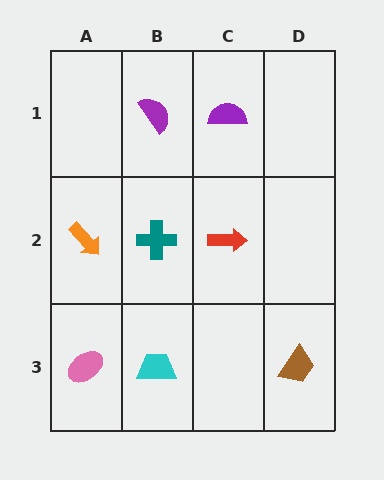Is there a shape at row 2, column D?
No, that cell is empty.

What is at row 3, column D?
A brown trapezoid.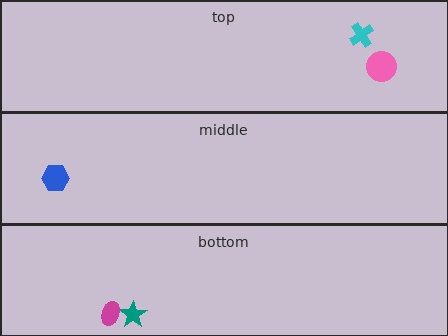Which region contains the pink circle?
The top region.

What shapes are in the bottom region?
The teal star, the magenta ellipse.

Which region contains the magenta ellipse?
The bottom region.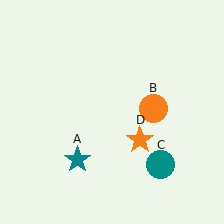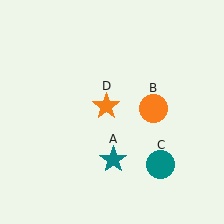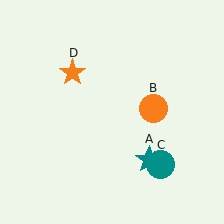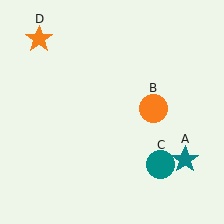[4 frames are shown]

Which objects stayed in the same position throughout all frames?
Orange circle (object B) and teal circle (object C) remained stationary.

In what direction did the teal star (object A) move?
The teal star (object A) moved right.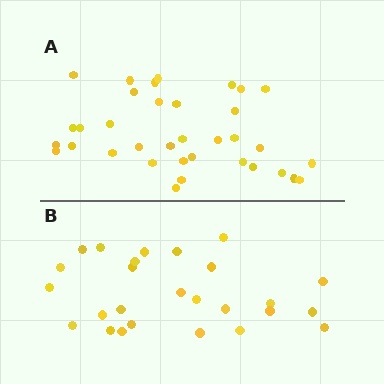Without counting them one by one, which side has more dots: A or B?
Region A (the top region) has more dots.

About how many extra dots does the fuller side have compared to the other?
Region A has roughly 8 or so more dots than region B.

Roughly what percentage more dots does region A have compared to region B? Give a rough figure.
About 35% more.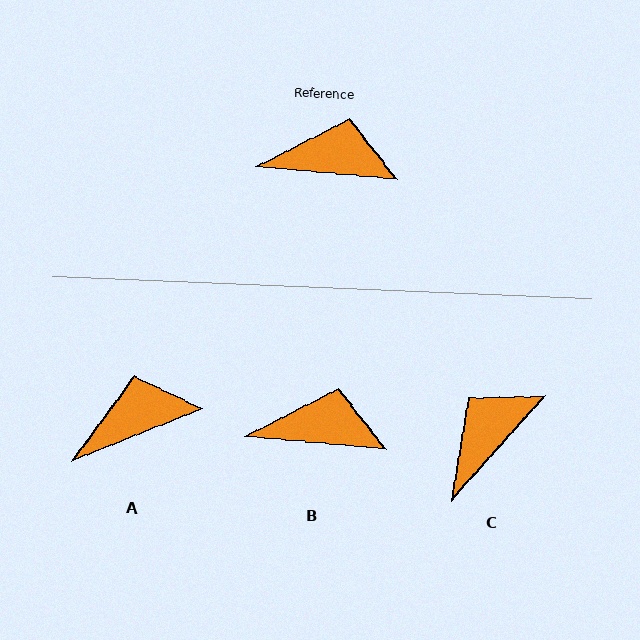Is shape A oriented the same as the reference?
No, it is off by about 27 degrees.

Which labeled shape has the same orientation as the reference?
B.